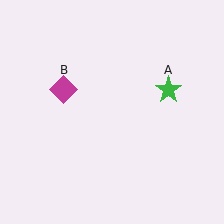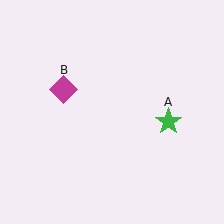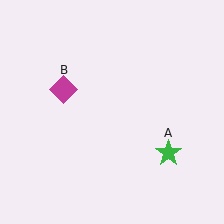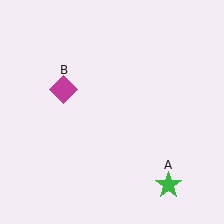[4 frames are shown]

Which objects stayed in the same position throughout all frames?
Magenta diamond (object B) remained stationary.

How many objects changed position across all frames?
1 object changed position: green star (object A).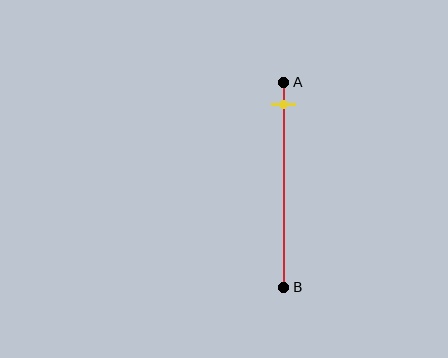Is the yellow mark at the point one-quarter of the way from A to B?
No, the mark is at about 10% from A, not at the 25% one-quarter point.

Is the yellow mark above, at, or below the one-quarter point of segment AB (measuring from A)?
The yellow mark is above the one-quarter point of segment AB.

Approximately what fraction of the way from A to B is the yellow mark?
The yellow mark is approximately 10% of the way from A to B.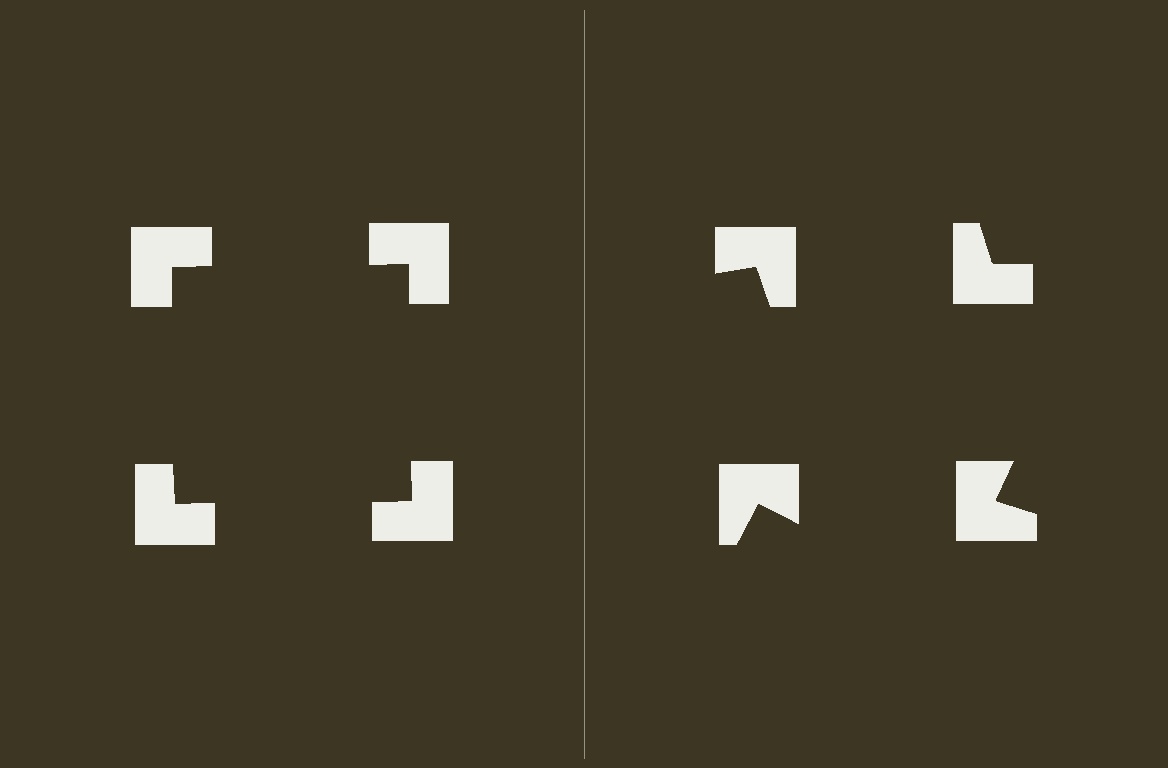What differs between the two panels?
The notched squares are positioned identically on both sides; only the wedge orientations differ. On the left they align to a square; on the right they are misaligned.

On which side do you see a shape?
An illusory square appears on the left side. On the right side the wedge cuts are rotated, so no coherent shape forms.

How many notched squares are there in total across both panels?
8 — 4 on each side.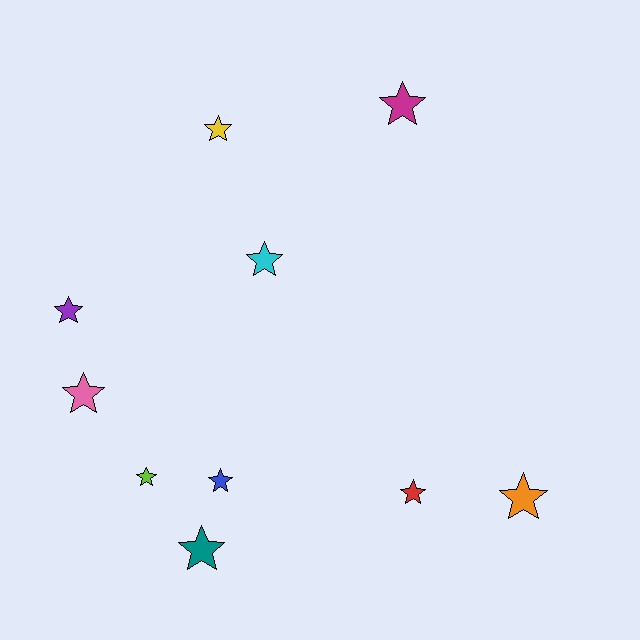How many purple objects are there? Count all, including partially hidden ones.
There is 1 purple object.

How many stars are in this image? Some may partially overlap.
There are 10 stars.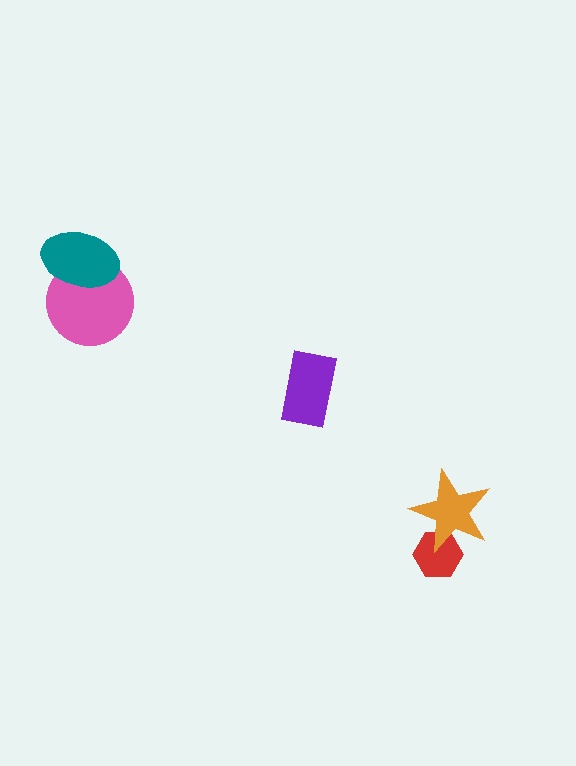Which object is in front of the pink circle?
The teal ellipse is in front of the pink circle.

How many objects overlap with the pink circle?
1 object overlaps with the pink circle.